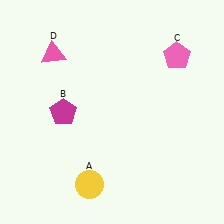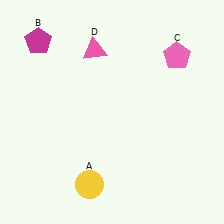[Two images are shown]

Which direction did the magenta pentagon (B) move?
The magenta pentagon (B) moved up.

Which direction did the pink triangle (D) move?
The pink triangle (D) moved right.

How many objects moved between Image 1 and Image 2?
2 objects moved between the two images.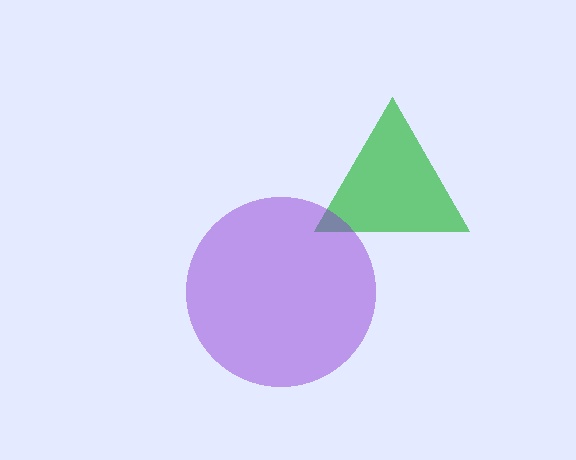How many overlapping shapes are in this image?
There are 2 overlapping shapes in the image.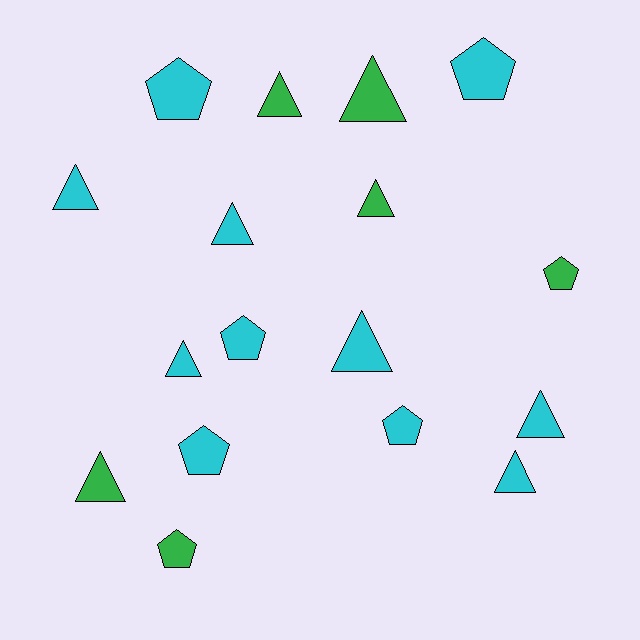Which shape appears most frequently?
Triangle, with 10 objects.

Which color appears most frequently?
Cyan, with 11 objects.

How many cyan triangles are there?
There are 6 cyan triangles.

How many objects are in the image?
There are 17 objects.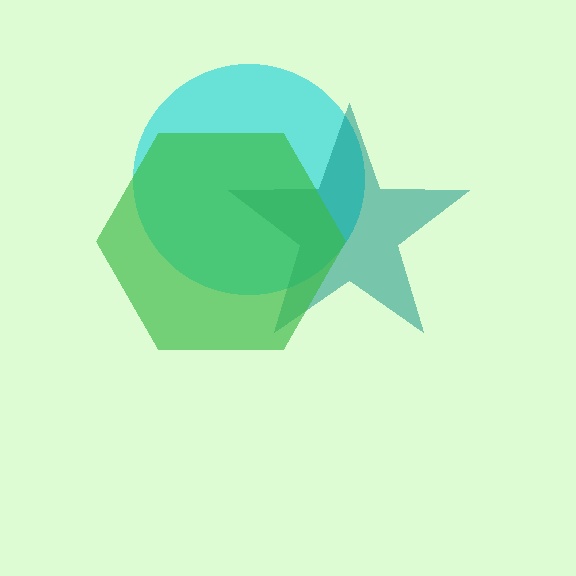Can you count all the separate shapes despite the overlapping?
Yes, there are 3 separate shapes.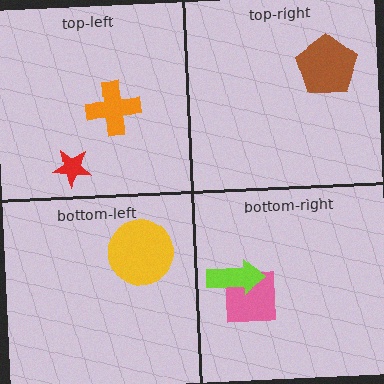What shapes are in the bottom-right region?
The pink square, the lime arrow.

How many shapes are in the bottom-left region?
1.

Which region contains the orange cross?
The top-left region.